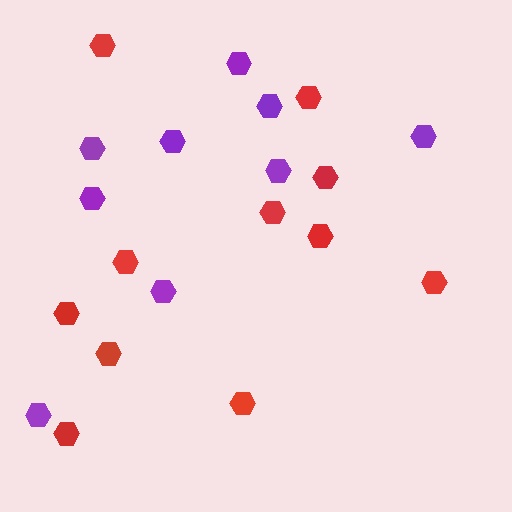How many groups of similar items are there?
There are 2 groups: one group of red hexagons (11) and one group of purple hexagons (9).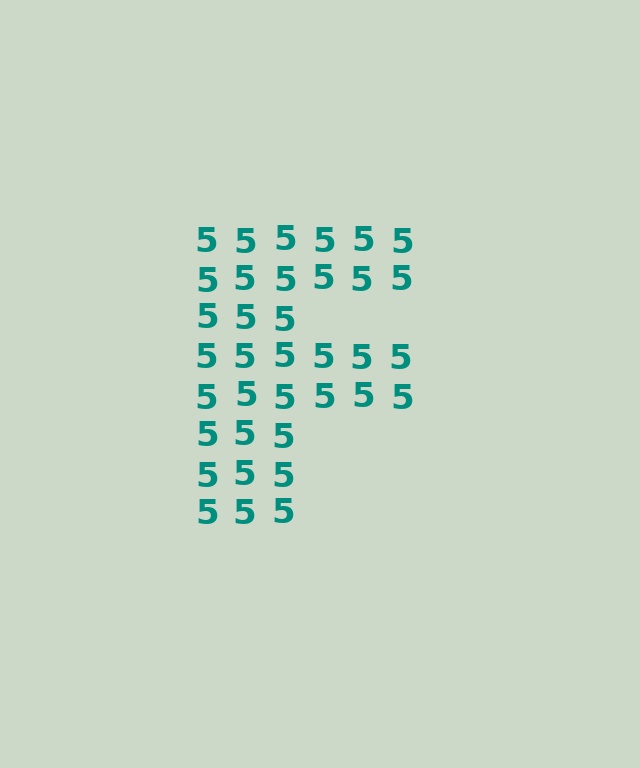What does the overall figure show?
The overall figure shows the letter F.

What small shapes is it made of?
It is made of small digit 5's.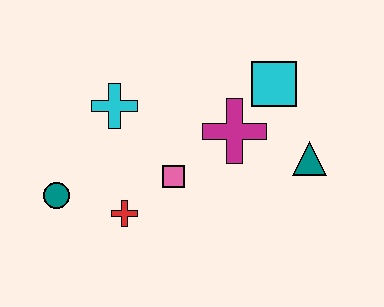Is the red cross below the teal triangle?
Yes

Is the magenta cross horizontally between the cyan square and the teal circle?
Yes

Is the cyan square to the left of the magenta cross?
No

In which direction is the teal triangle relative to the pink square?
The teal triangle is to the right of the pink square.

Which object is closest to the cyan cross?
The pink square is closest to the cyan cross.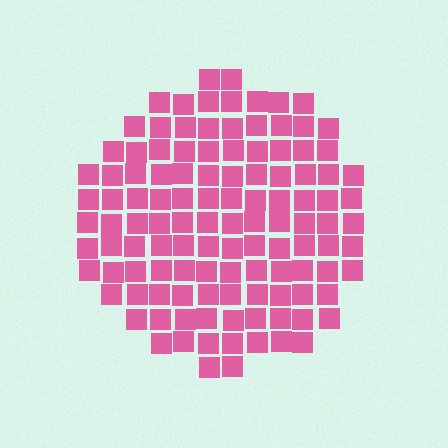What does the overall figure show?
The overall figure shows a circle.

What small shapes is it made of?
It is made of small squares.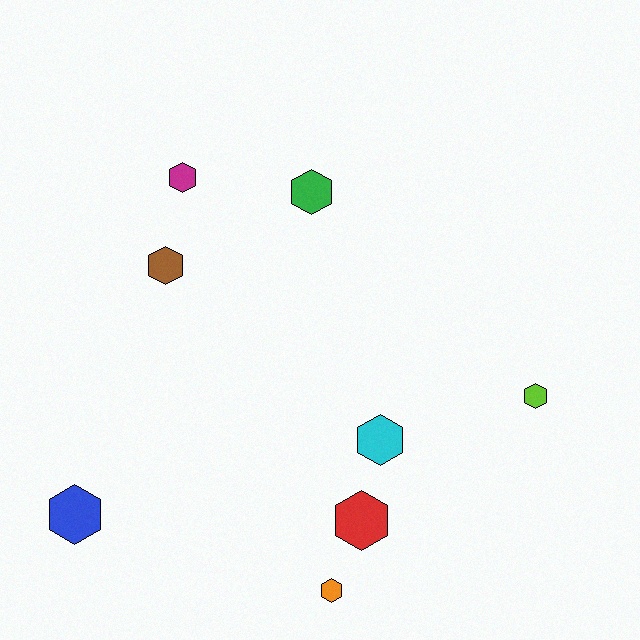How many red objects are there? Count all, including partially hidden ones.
There is 1 red object.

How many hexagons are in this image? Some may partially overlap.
There are 8 hexagons.